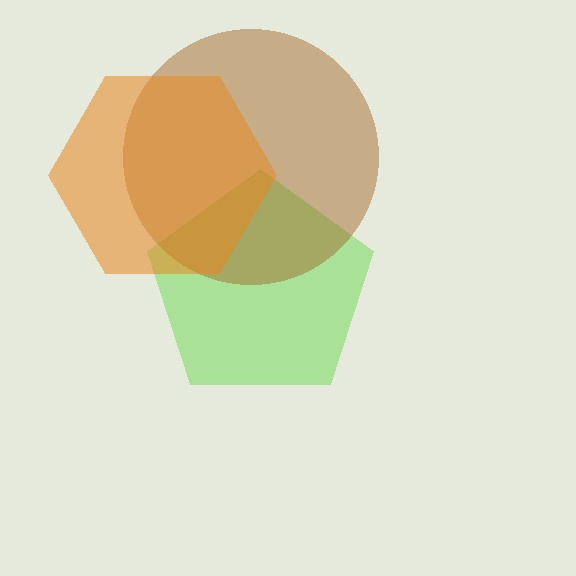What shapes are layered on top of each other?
The layered shapes are: a lime pentagon, a brown circle, an orange hexagon.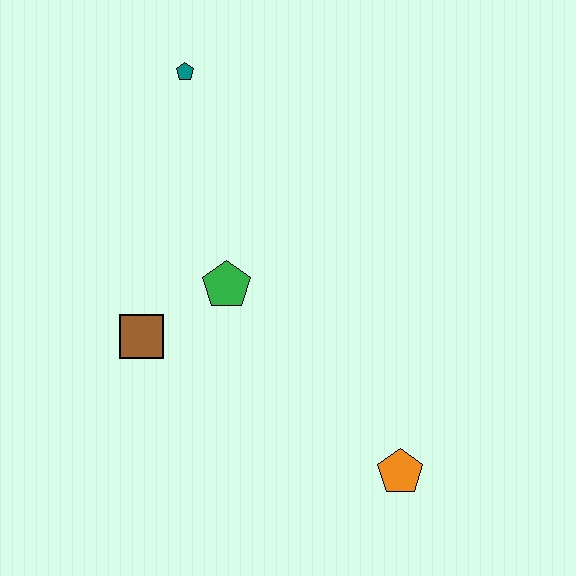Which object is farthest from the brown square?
The orange pentagon is farthest from the brown square.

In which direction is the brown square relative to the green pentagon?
The brown square is to the left of the green pentagon.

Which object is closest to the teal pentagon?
The green pentagon is closest to the teal pentagon.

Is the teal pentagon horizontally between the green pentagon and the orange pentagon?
No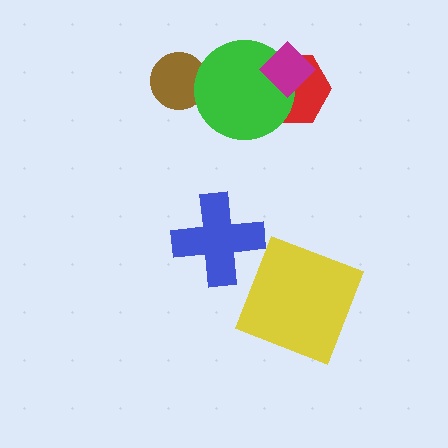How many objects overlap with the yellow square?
0 objects overlap with the yellow square.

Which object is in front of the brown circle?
The green circle is in front of the brown circle.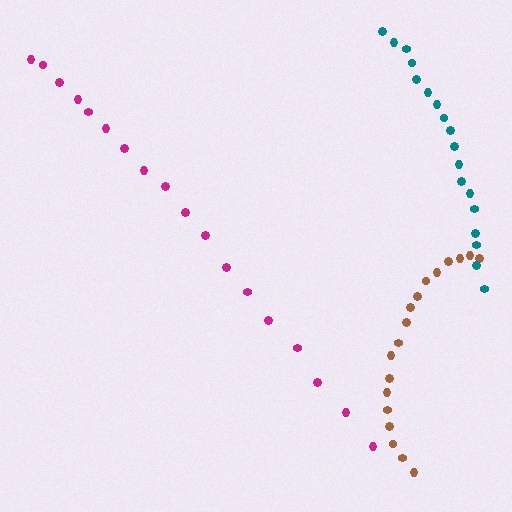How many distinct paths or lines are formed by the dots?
There are 3 distinct paths.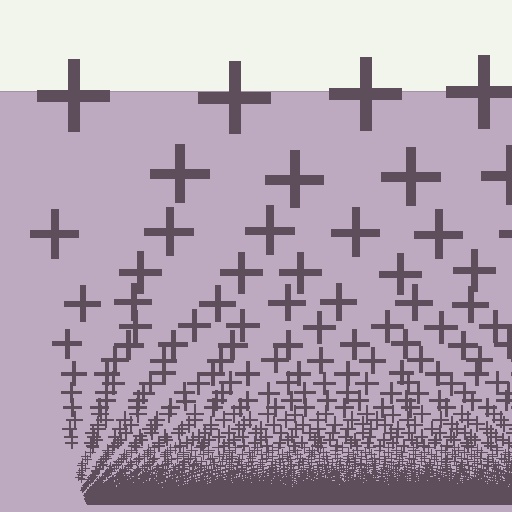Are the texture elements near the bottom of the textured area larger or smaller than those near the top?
Smaller. The gradient is inverted — elements near the bottom are smaller and denser.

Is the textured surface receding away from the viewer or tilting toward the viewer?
The surface appears to tilt toward the viewer. Texture elements get larger and sparser toward the top.